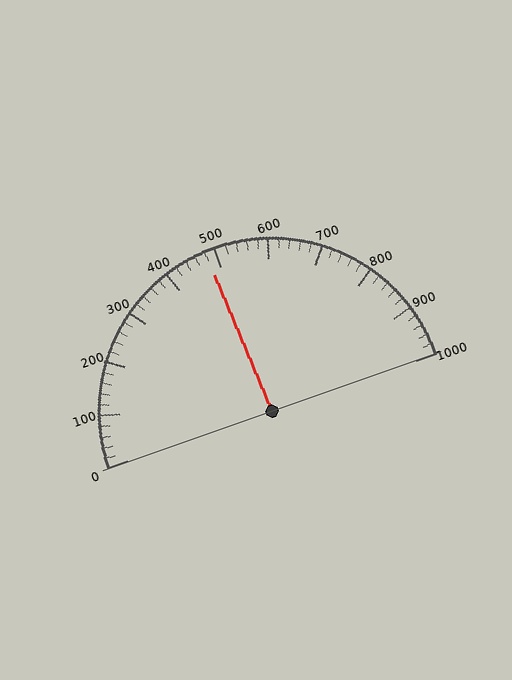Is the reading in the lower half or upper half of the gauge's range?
The reading is in the lower half of the range (0 to 1000).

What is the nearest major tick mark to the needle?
The nearest major tick mark is 500.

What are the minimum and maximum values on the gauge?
The gauge ranges from 0 to 1000.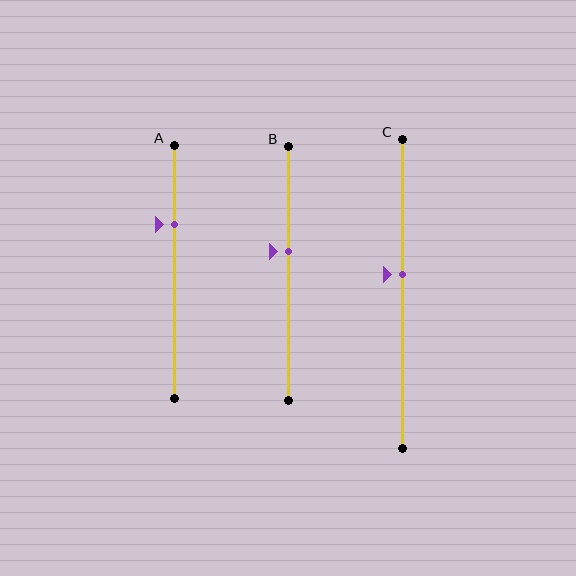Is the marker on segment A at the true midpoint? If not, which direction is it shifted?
No, the marker on segment A is shifted upward by about 19% of the segment length.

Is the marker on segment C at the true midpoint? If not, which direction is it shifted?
No, the marker on segment C is shifted upward by about 6% of the segment length.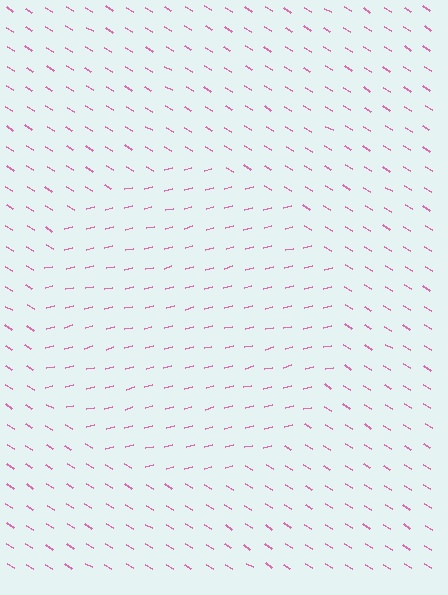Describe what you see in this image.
The image is filled with small pink line segments. A circle region in the image has lines oriented differently from the surrounding lines, creating a visible texture boundary.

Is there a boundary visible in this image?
Yes, there is a texture boundary formed by a change in line orientation.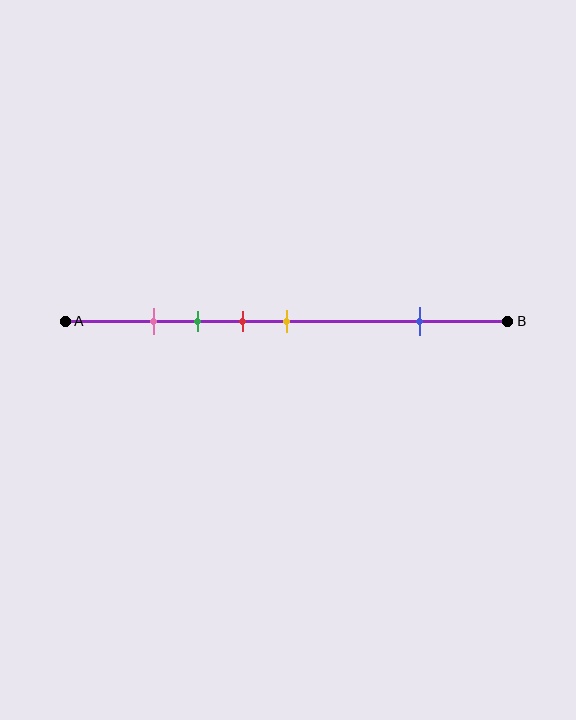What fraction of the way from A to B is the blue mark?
The blue mark is approximately 80% (0.8) of the way from A to B.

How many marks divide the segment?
There are 5 marks dividing the segment.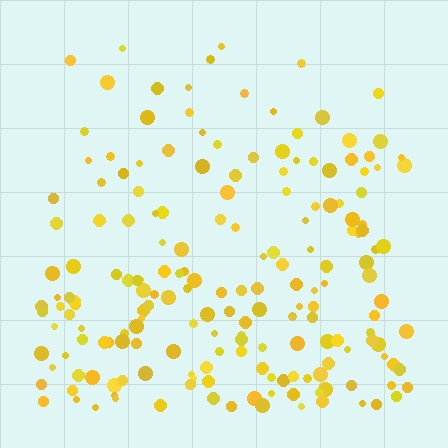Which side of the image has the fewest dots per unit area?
The top.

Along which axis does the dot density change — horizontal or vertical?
Vertical.